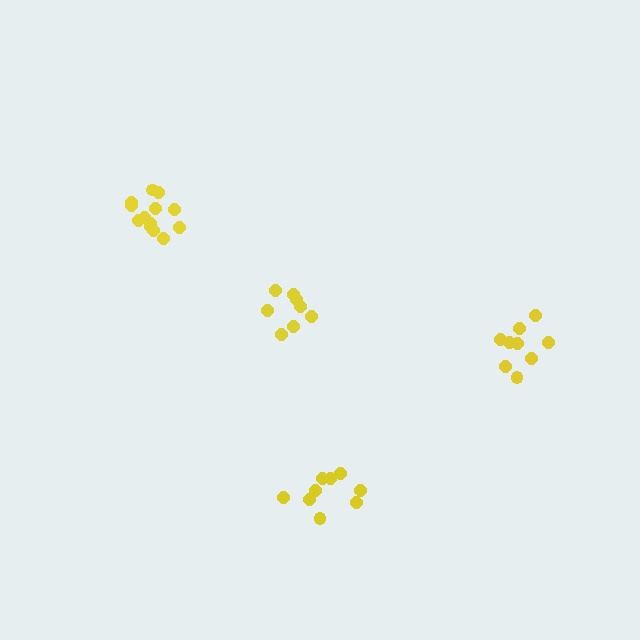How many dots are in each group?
Group 1: 9 dots, Group 2: 8 dots, Group 3: 9 dots, Group 4: 13 dots (39 total).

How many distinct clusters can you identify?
There are 4 distinct clusters.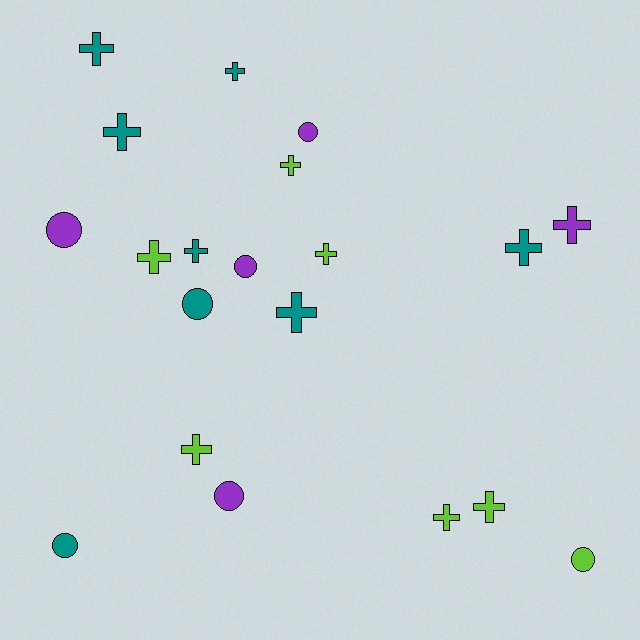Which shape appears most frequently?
Cross, with 13 objects.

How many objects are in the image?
There are 20 objects.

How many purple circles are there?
There are 4 purple circles.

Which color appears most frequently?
Teal, with 8 objects.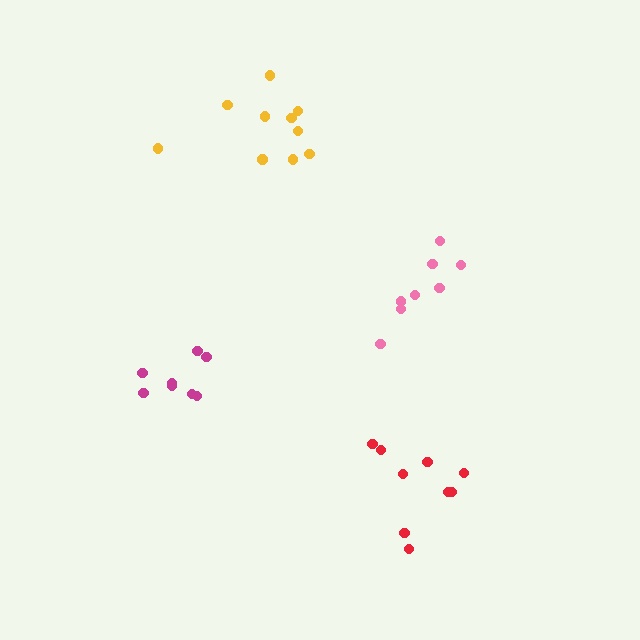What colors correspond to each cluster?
The clusters are colored: red, pink, yellow, magenta.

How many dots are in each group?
Group 1: 9 dots, Group 2: 8 dots, Group 3: 10 dots, Group 4: 8 dots (35 total).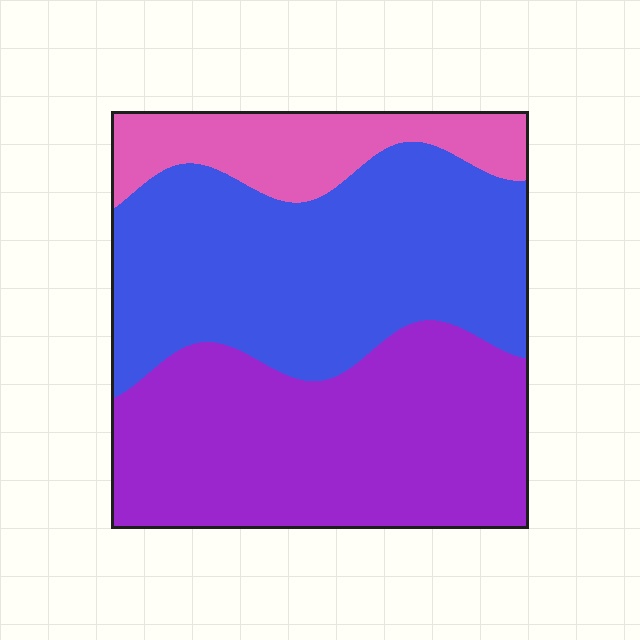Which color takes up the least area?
Pink, at roughly 15%.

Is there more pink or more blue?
Blue.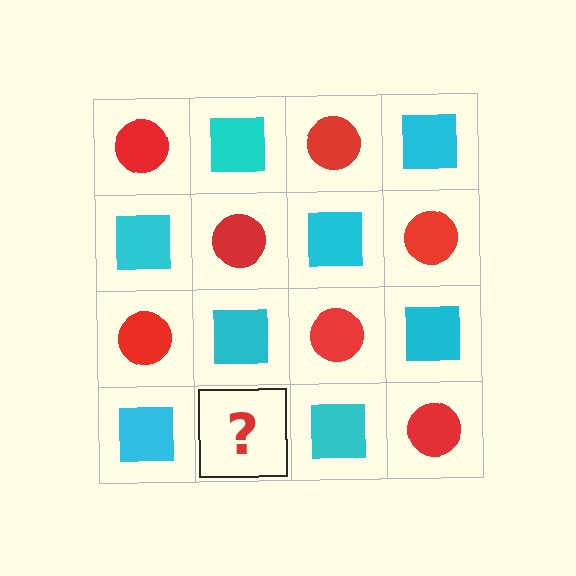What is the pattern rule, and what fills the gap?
The rule is that it alternates red circle and cyan square in a checkerboard pattern. The gap should be filled with a red circle.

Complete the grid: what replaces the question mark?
The question mark should be replaced with a red circle.